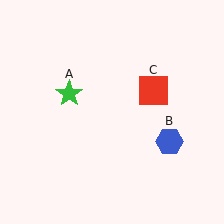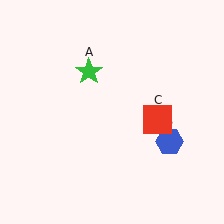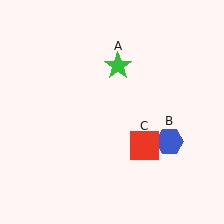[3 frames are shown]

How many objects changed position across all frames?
2 objects changed position: green star (object A), red square (object C).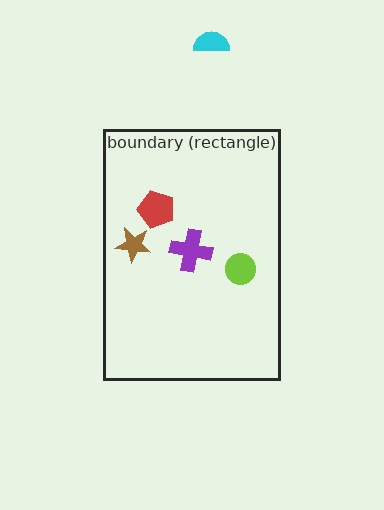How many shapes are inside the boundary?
4 inside, 1 outside.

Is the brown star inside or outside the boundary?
Inside.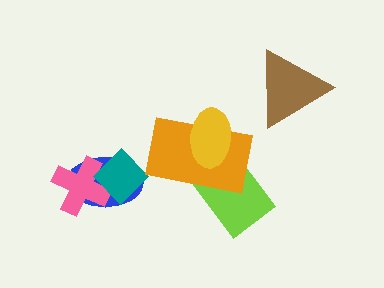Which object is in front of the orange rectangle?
The yellow ellipse is in front of the orange rectangle.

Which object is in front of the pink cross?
The teal diamond is in front of the pink cross.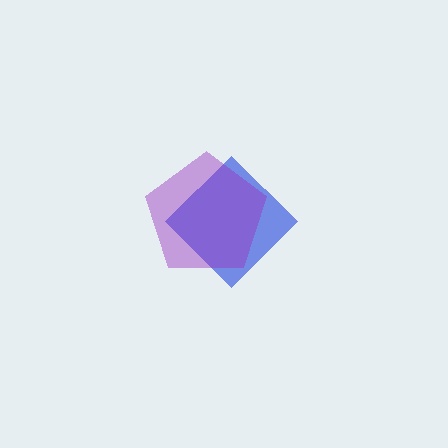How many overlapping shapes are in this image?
There are 2 overlapping shapes in the image.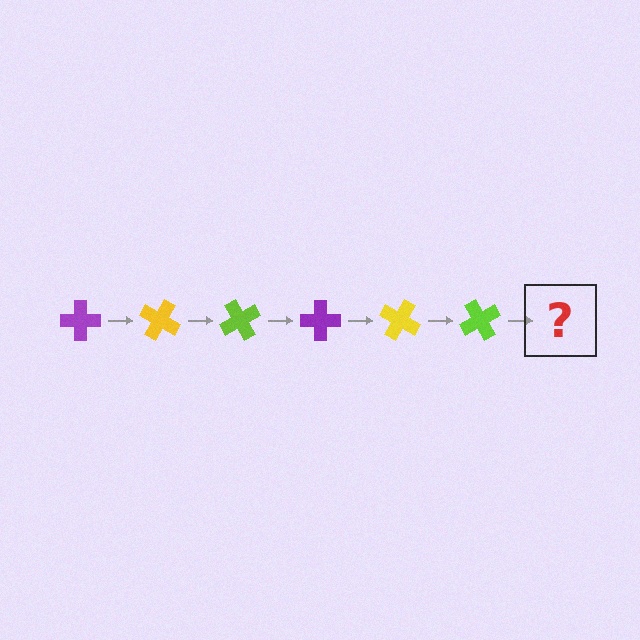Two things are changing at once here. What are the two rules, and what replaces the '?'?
The two rules are that it rotates 30 degrees each step and the color cycles through purple, yellow, and lime. The '?' should be a purple cross, rotated 180 degrees from the start.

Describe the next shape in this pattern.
It should be a purple cross, rotated 180 degrees from the start.